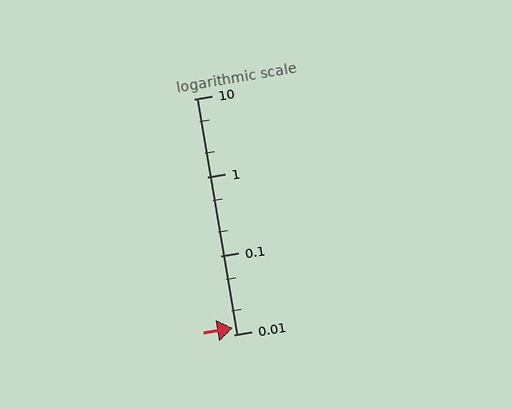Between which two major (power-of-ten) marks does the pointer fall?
The pointer is between 0.01 and 0.1.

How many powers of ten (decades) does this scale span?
The scale spans 3 decades, from 0.01 to 10.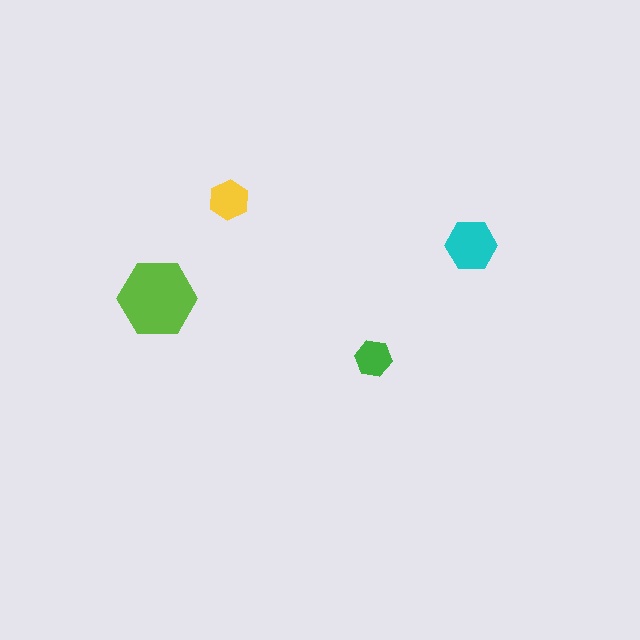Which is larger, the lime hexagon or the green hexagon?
The lime one.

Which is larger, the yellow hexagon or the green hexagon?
The yellow one.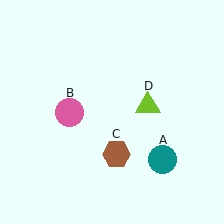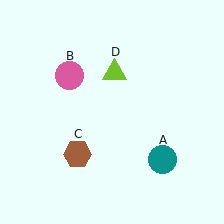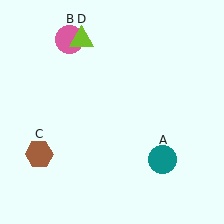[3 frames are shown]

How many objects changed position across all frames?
3 objects changed position: pink circle (object B), brown hexagon (object C), lime triangle (object D).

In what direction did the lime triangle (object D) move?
The lime triangle (object D) moved up and to the left.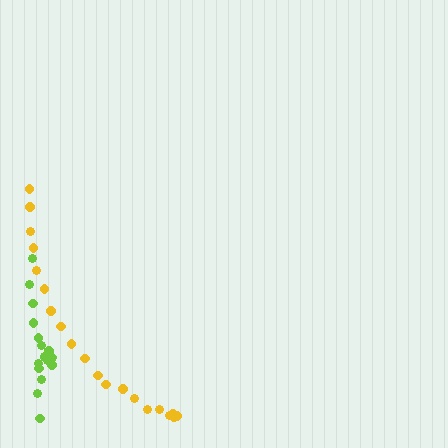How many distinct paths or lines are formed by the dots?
There are 2 distinct paths.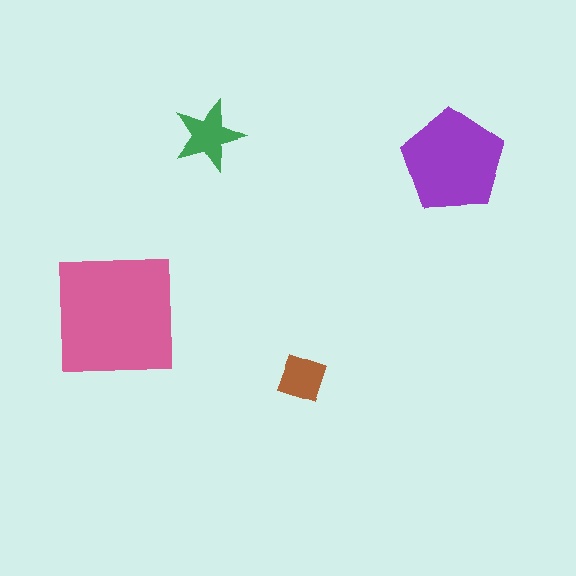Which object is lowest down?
The brown diamond is bottommost.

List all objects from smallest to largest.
The brown diamond, the green star, the purple pentagon, the pink square.